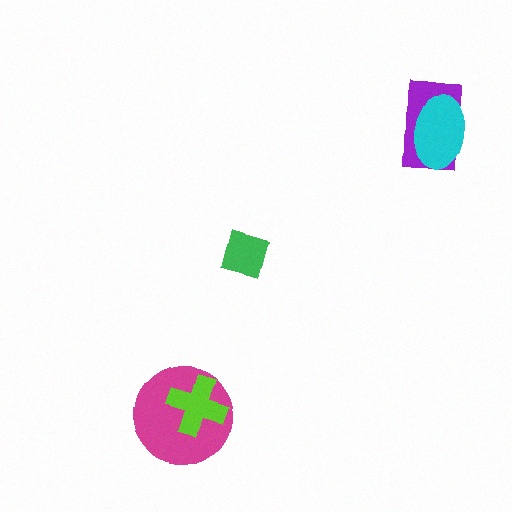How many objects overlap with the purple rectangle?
1 object overlaps with the purple rectangle.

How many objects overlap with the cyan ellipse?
1 object overlaps with the cyan ellipse.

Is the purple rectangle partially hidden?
Yes, it is partially covered by another shape.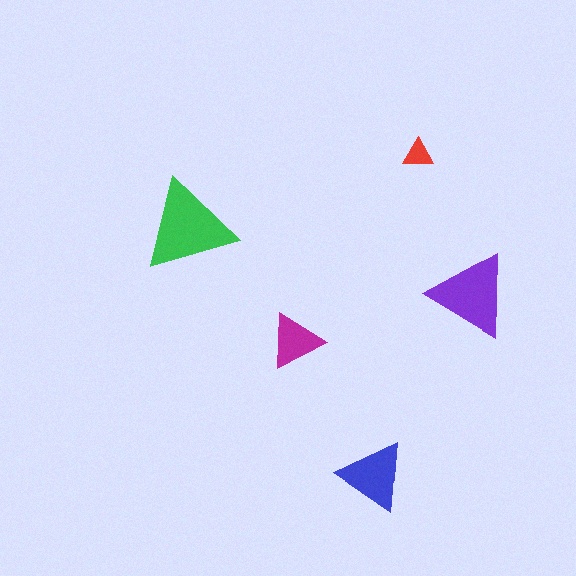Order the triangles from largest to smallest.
the green one, the purple one, the blue one, the magenta one, the red one.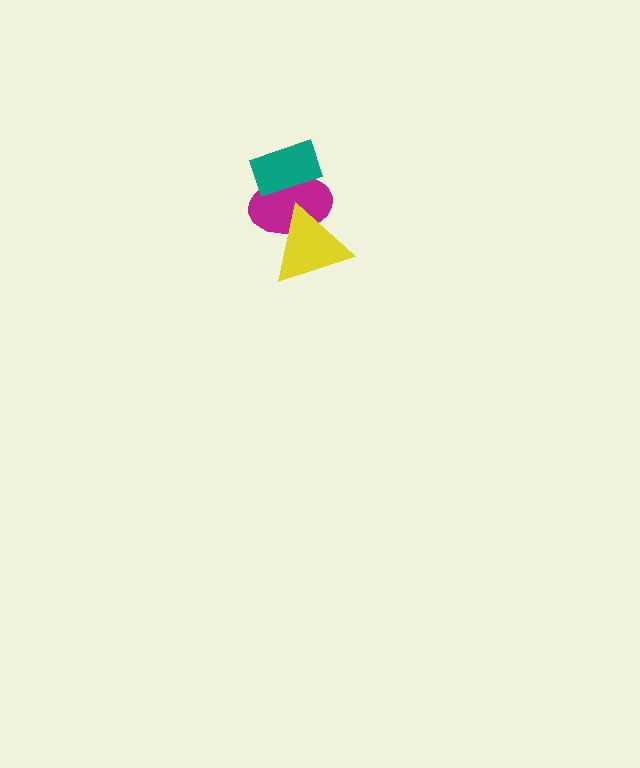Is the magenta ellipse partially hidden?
Yes, it is partially covered by another shape.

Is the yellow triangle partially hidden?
No, no other shape covers it.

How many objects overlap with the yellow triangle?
1 object overlaps with the yellow triangle.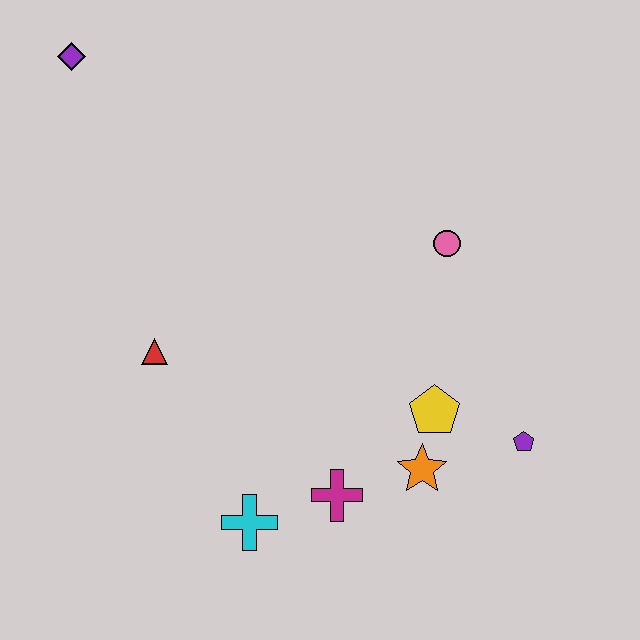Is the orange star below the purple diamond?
Yes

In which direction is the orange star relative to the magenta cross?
The orange star is to the right of the magenta cross.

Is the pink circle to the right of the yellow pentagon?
Yes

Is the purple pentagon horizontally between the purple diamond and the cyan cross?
No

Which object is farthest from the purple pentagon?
The purple diamond is farthest from the purple pentagon.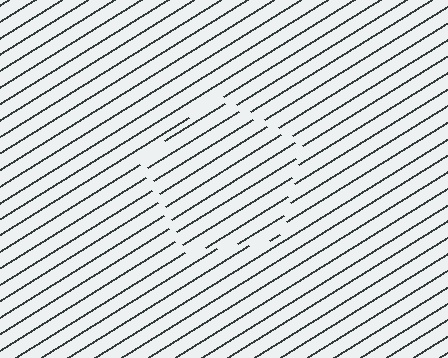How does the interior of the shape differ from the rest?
The interior of the shape contains the same grating, shifted by half a period — the contour is defined by the phase discontinuity where line-ends from the inner and outer gratings abut.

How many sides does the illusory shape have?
5 sides — the line-ends trace a pentagon.